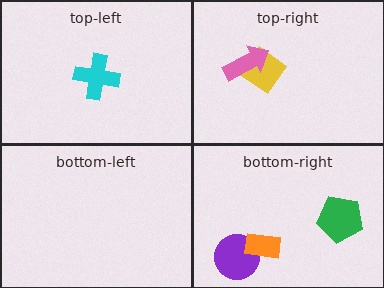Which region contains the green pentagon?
The bottom-right region.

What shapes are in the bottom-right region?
The purple circle, the orange rectangle, the green pentagon.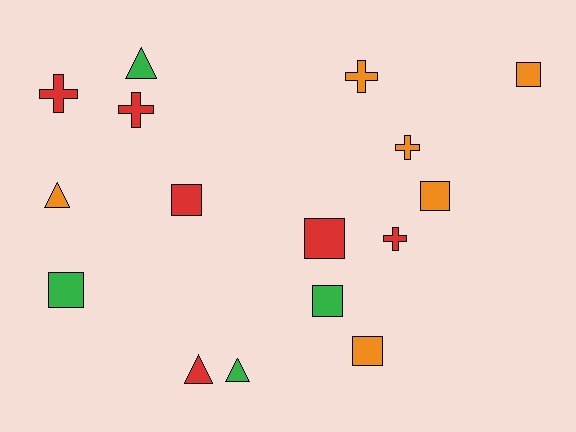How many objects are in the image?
There are 16 objects.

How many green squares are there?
There are 2 green squares.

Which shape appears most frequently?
Square, with 7 objects.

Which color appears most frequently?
Orange, with 6 objects.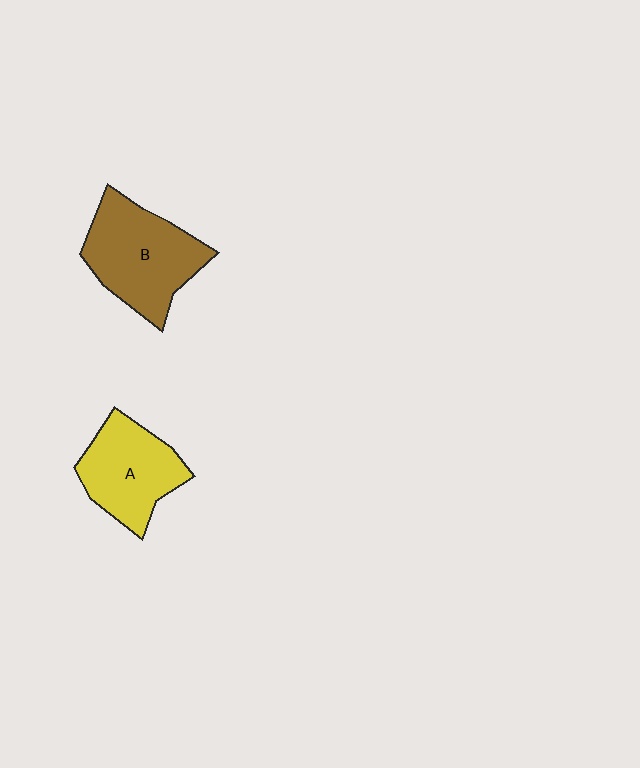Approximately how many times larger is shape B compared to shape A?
Approximately 1.2 times.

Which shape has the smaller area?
Shape A (yellow).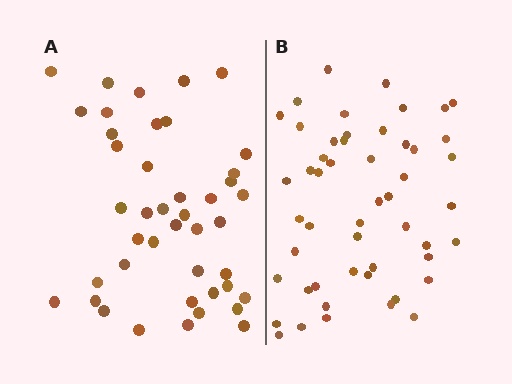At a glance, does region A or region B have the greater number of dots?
Region B (the right region) has more dots.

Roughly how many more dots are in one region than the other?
Region B has roughly 8 or so more dots than region A.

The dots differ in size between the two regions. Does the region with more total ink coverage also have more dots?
No. Region A has more total ink coverage because its dots are larger, but region B actually contains more individual dots. Total area can be misleading — the number of items is what matters here.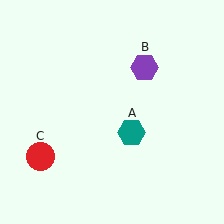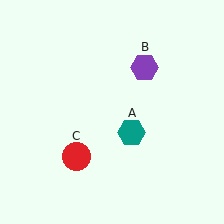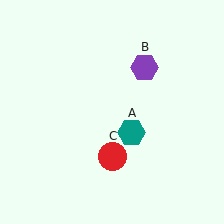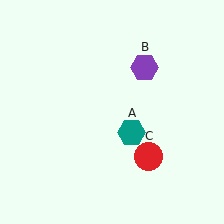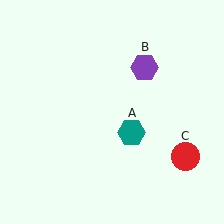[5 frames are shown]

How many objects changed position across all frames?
1 object changed position: red circle (object C).